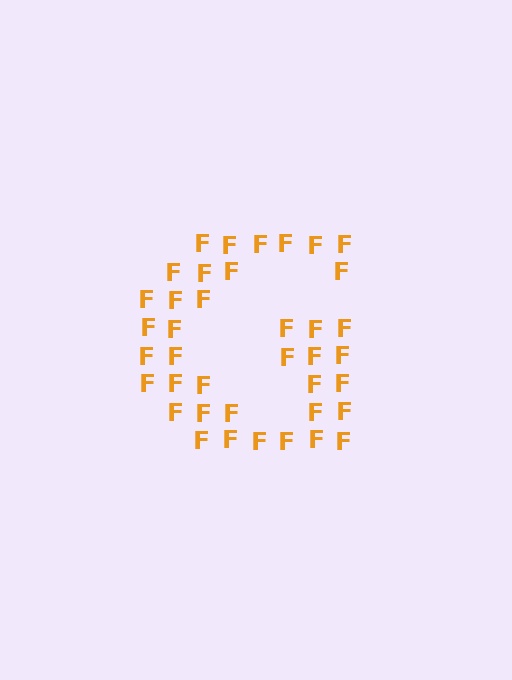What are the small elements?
The small elements are letter F's.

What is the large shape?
The large shape is the letter G.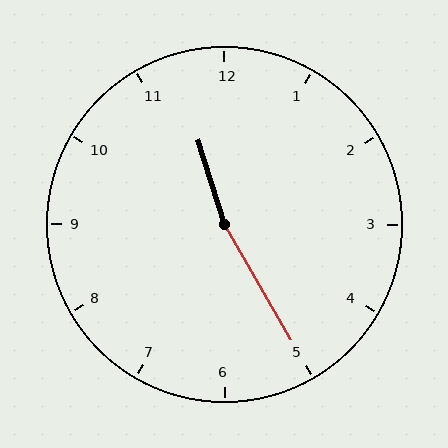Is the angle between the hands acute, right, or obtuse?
It is obtuse.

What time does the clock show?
11:25.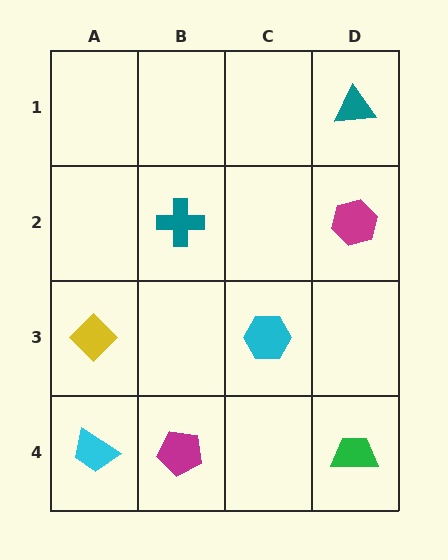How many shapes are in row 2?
2 shapes.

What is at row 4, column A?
A cyan trapezoid.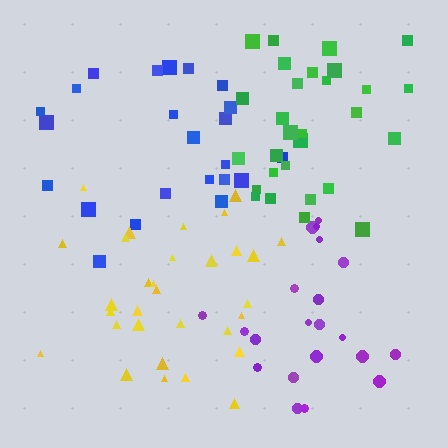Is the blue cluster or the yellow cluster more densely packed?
Yellow.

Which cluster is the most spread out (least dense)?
Purple.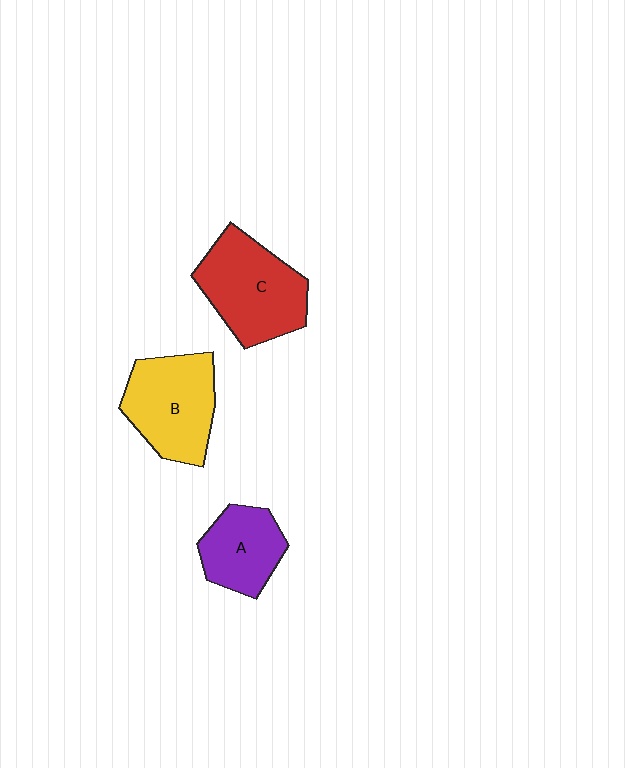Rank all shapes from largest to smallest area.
From largest to smallest: C (red), B (yellow), A (purple).